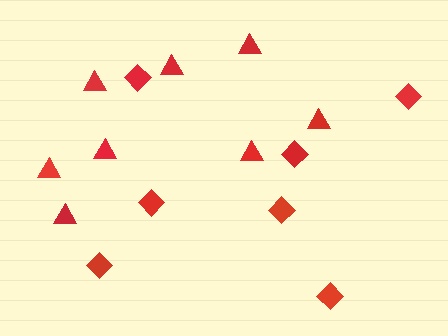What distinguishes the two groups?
There are 2 groups: one group of triangles (8) and one group of diamonds (7).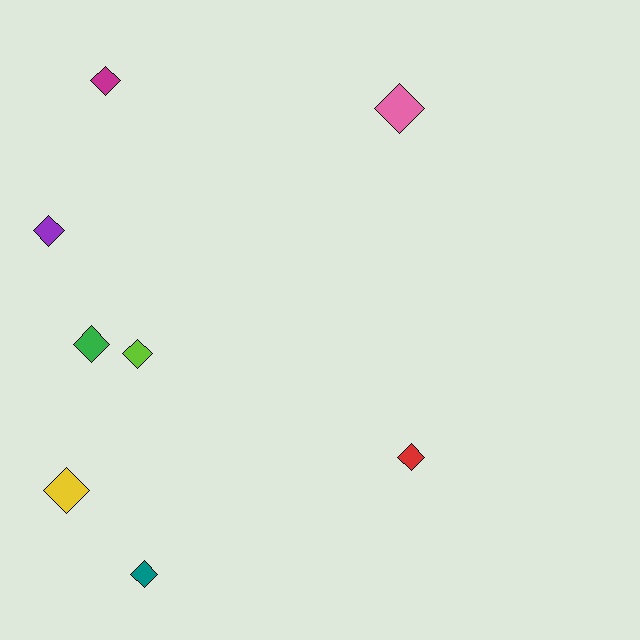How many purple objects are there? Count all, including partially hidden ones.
There is 1 purple object.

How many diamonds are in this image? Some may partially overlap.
There are 8 diamonds.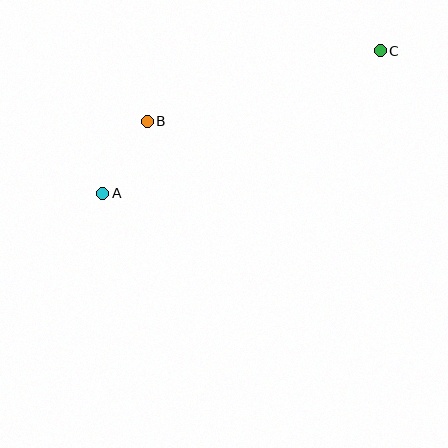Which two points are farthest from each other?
Points A and C are farthest from each other.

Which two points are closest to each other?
Points A and B are closest to each other.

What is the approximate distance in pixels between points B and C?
The distance between B and C is approximately 243 pixels.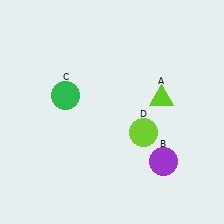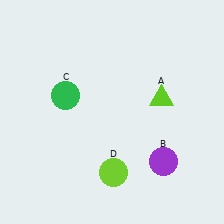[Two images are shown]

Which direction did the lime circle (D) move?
The lime circle (D) moved down.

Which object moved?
The lime circle (D) moved down.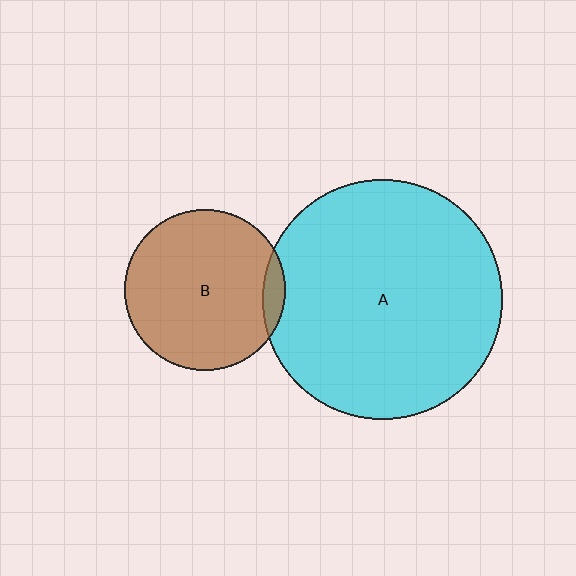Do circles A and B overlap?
Yes.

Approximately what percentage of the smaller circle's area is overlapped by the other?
Approximately 5%.